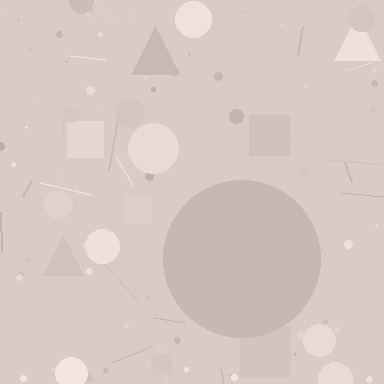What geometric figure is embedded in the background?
A circle is embedded in the background.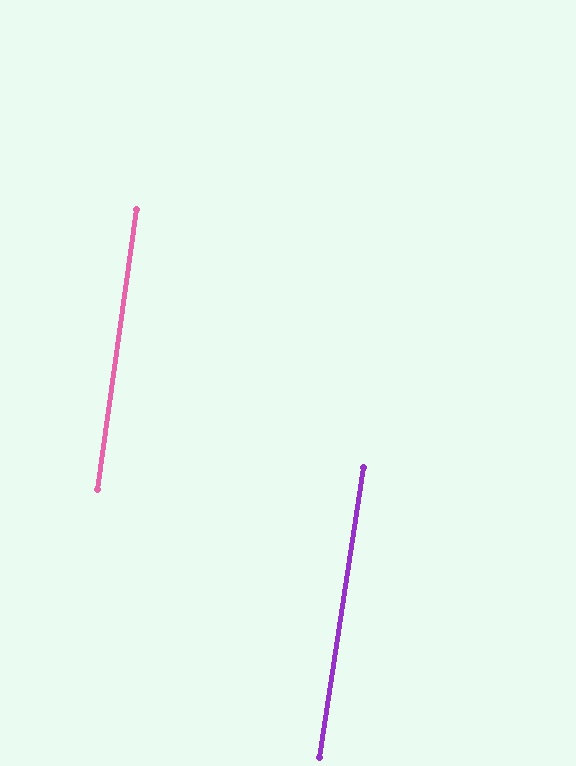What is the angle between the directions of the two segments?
Approximately 1 degree.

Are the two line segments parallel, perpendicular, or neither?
Parallel — their directions differ by only 0.5°.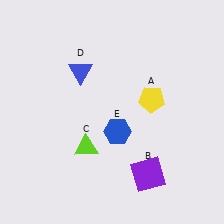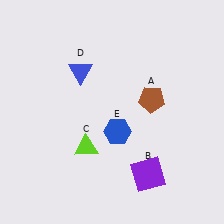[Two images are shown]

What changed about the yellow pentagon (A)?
In Image 1, A is yellow. In Image 2, it changed to brown.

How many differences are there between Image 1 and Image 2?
There is 1 difference between the two images.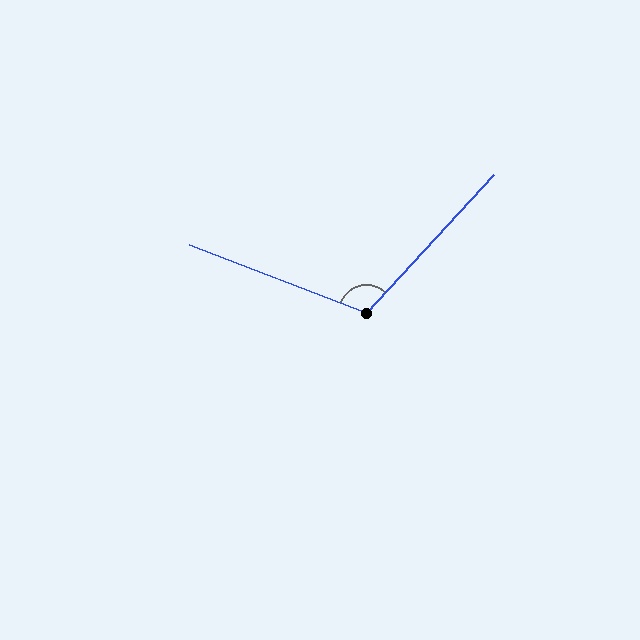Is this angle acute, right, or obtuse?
It is obtuse.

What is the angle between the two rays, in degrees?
Approximately 112 degrees.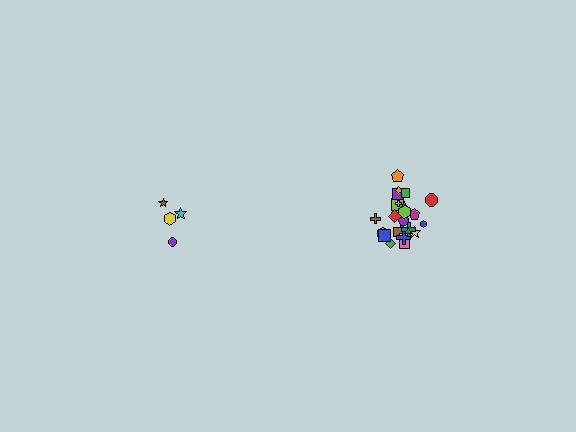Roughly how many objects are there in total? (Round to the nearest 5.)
Roughly 30 objects in total.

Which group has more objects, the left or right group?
The right group.